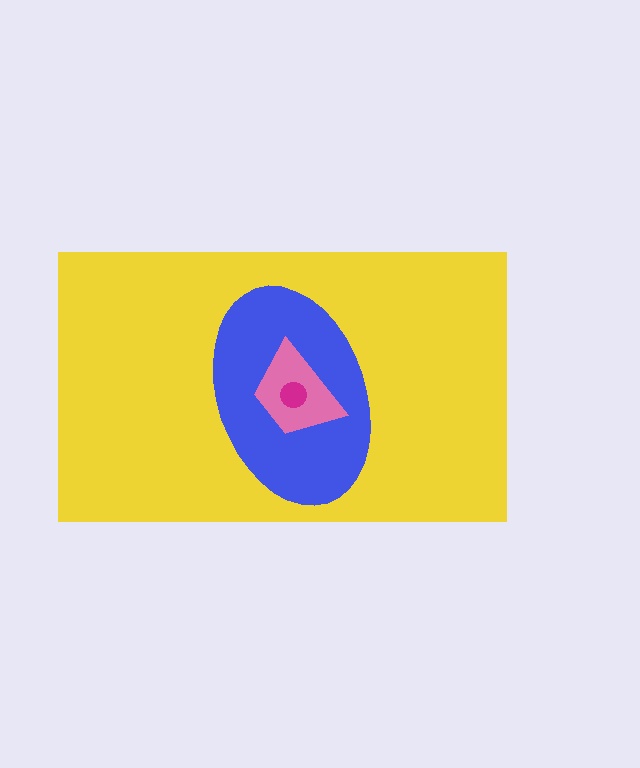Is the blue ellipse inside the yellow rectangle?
Yes.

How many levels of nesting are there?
4.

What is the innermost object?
The magenta circle.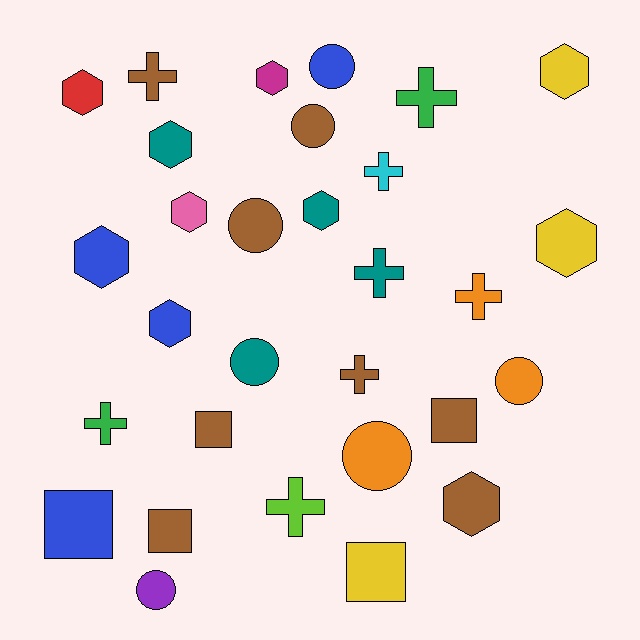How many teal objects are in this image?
There are 4 teal objects.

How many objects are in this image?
There are 30 objects.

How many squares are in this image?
There are 5 squares.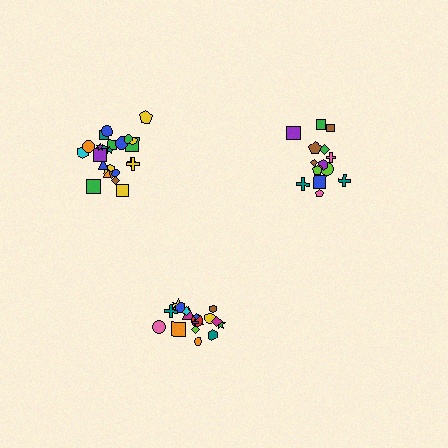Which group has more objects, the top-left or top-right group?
The top-left group.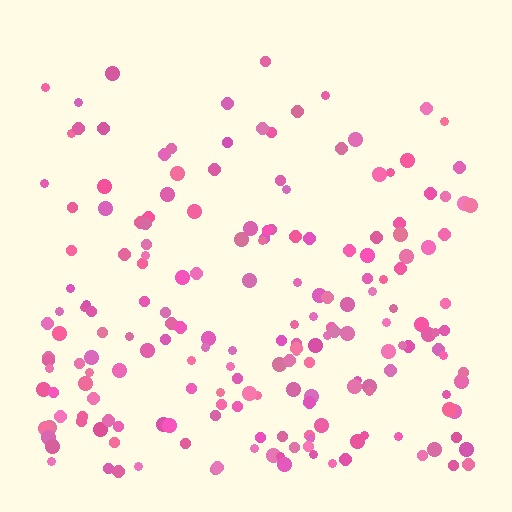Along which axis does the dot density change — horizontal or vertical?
Vertical.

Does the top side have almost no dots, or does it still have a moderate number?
Still a moderate number, just noticeably fewer than the bottom.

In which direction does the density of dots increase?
From top to bottom, with the bottom side densest.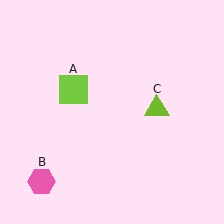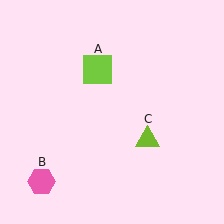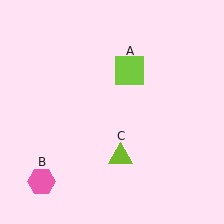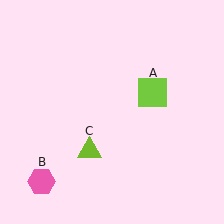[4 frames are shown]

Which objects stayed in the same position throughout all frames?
Pink hexagon (object B) remained stationary.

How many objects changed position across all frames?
2 objects changed position: lime square (object A), lime triangle (object C).